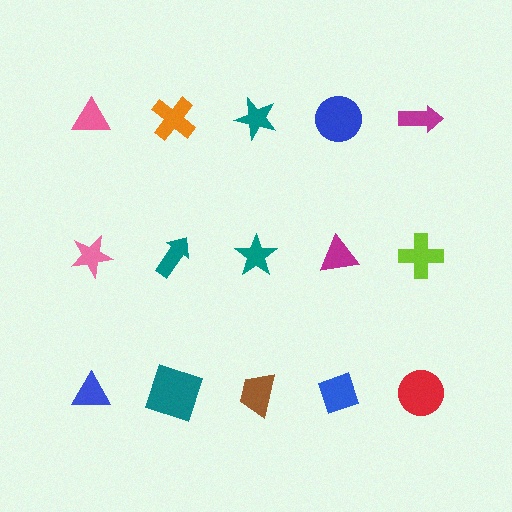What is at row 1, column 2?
An orange cross.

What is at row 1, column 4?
A blue circle.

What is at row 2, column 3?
A teal star.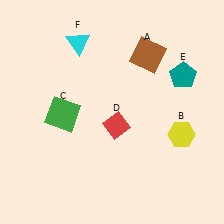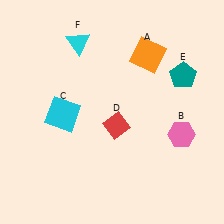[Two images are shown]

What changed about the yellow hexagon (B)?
In Image 1, B is yellow. In Image 2, it changed to pink.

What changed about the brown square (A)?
In Image 1, A is brown. In Image 2, it changed to orange.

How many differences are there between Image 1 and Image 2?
There are 3 differences between the two images.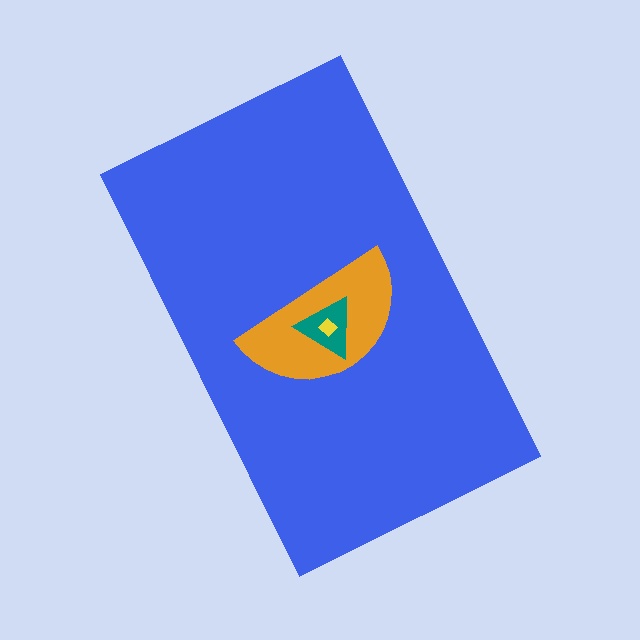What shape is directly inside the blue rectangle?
The orange semicircle.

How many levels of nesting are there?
4.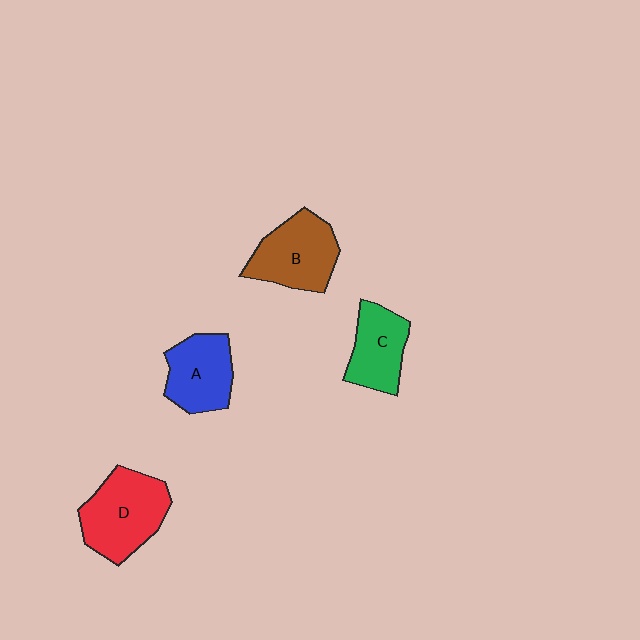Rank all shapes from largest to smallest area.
From largest to smallest: D (red), B (brown), A (blue), C (green).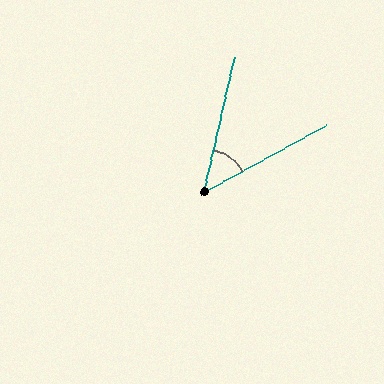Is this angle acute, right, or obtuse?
It is acute.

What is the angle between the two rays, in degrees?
Approximately 48 degrees.